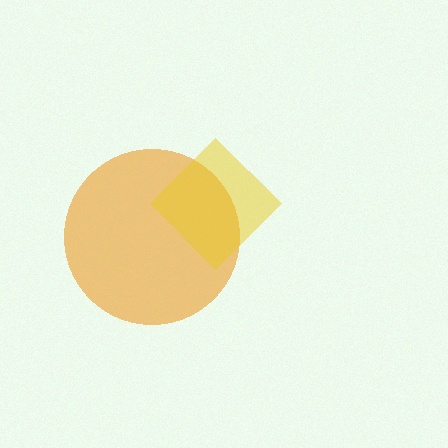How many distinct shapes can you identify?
There are 2 distinct shapes: an orange circle, a yellow diamond.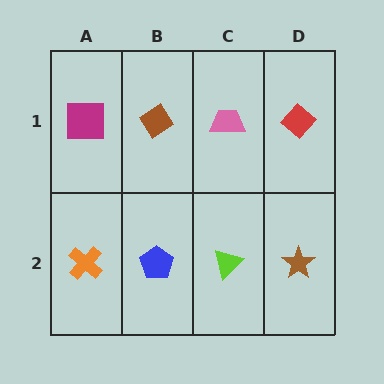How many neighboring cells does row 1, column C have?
3.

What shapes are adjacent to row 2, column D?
A red diamond (row 1, column D), a lime triangle (row 2, column C).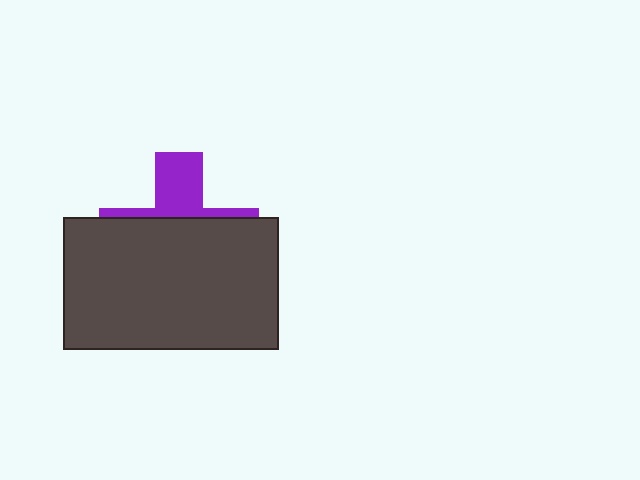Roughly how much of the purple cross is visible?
A small part of it is visible (roughly 32%).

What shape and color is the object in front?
The object in front is a dark gray rectangle.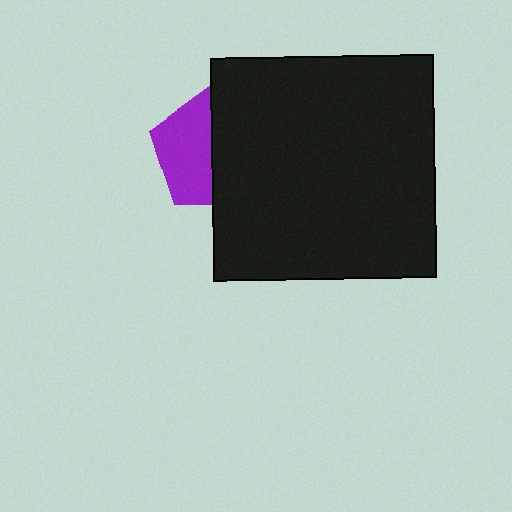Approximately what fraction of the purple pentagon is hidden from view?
Roughly 50% of the purple pentagon is hidden behind the black square.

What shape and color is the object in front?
The object in front is a black square.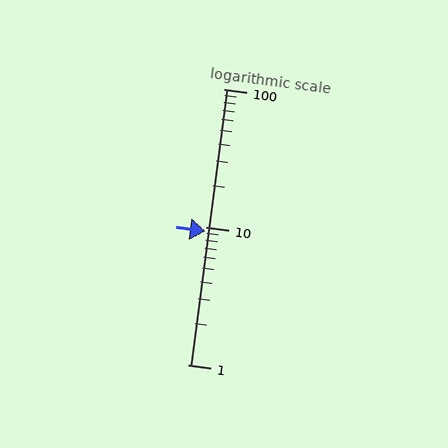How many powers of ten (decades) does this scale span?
The scale spans 2 decades, from 1 to 100.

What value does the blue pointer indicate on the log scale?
The pointer indicates approximately 9.3.